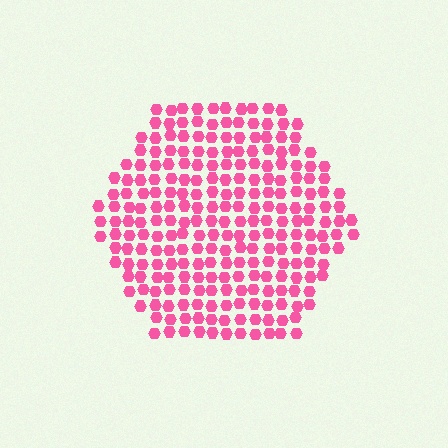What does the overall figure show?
The overall figure shows a hexagon.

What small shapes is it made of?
It is made of small hexagons.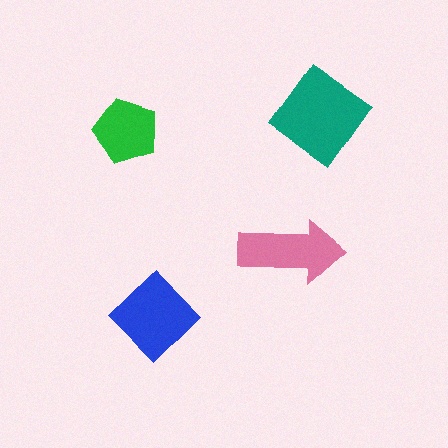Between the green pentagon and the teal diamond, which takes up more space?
The teal diamond.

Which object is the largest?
The teal diamond.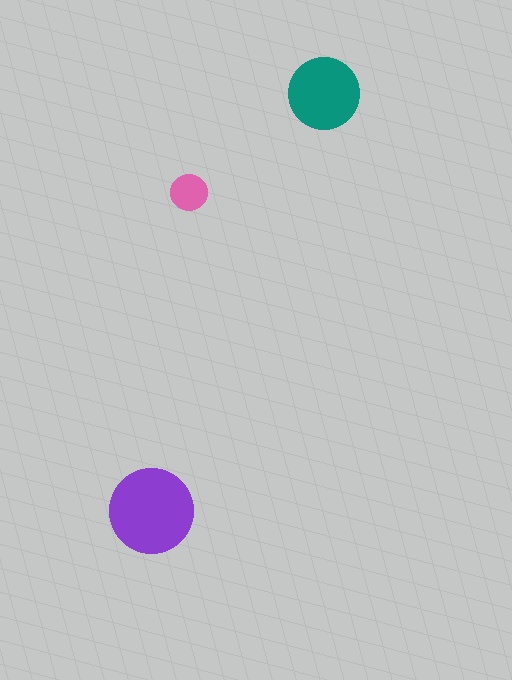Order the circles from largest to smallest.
the purple one, the teal one, the pink one.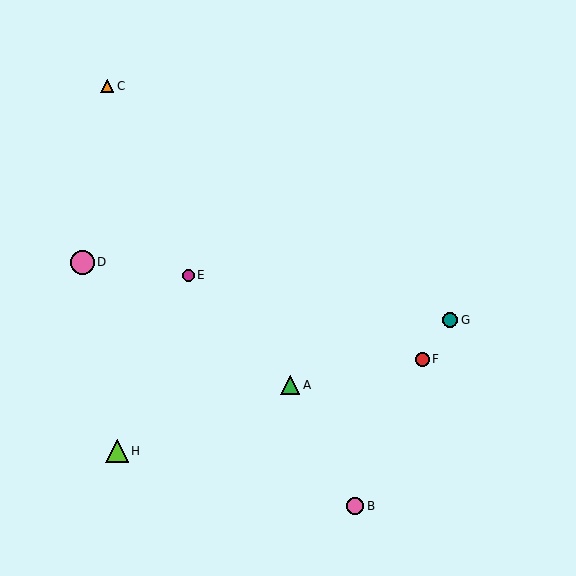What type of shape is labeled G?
Shape G is a teal circle.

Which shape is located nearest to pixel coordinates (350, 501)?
The pink circle (labeled B) at (355, 506) is nearest to that location.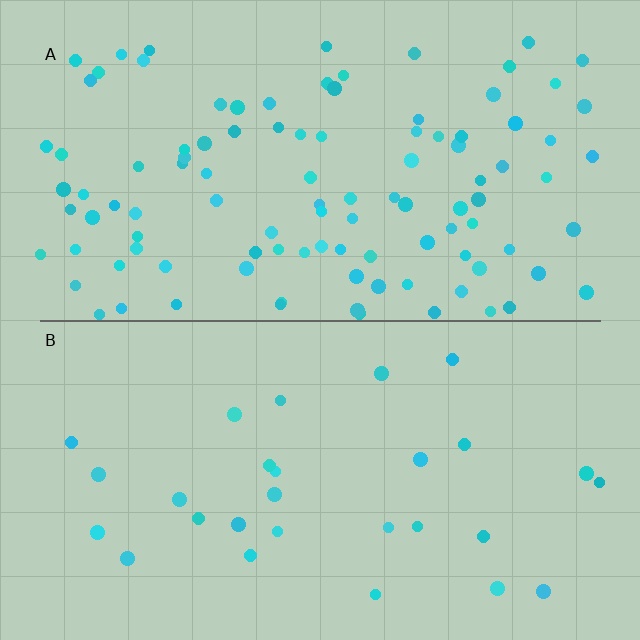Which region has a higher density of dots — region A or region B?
A (the top).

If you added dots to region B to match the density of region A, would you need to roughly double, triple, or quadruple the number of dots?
Approximately quadruple.